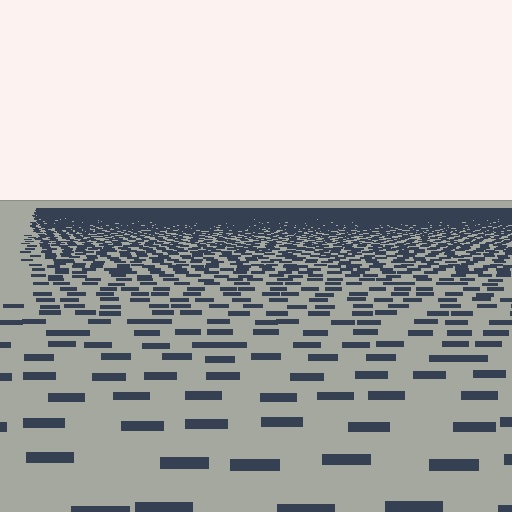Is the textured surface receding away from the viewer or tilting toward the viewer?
The surface is receding away from the viewer. Texture elements get smaller and denser toward the top.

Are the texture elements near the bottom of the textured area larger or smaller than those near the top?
Larger. Near the bottom, elements are closer to the viewer and appear at a bigger on-screen size.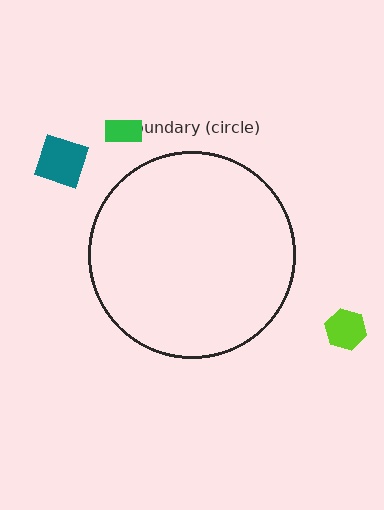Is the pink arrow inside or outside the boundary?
Outside.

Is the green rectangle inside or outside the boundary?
Outside.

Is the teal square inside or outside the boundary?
Outside.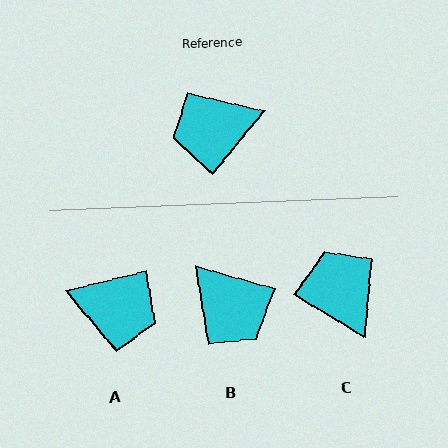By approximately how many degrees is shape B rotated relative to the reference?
Approximately 113 degrees counter-clockwise.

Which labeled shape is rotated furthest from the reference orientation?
A, about 143 degrees away.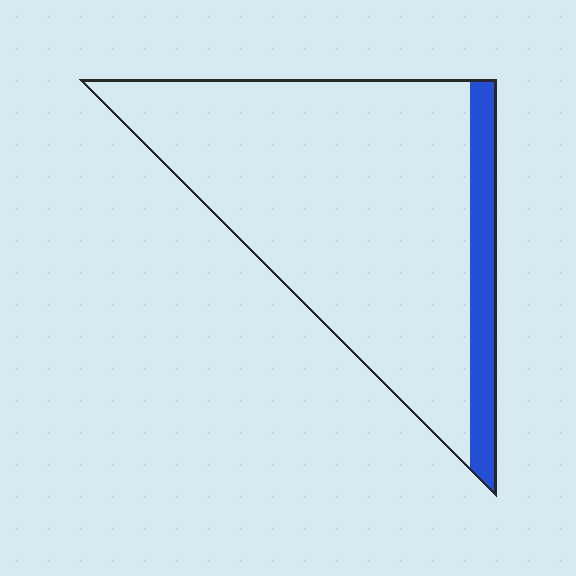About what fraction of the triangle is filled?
About one eighth (1/8).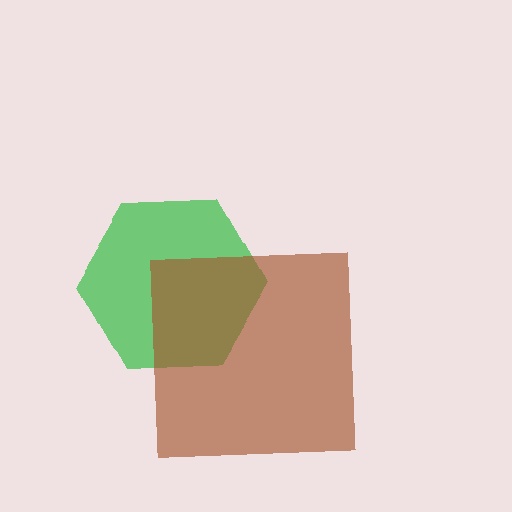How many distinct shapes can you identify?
There are 2 distinct shapes: a green hexagon, a brown square.